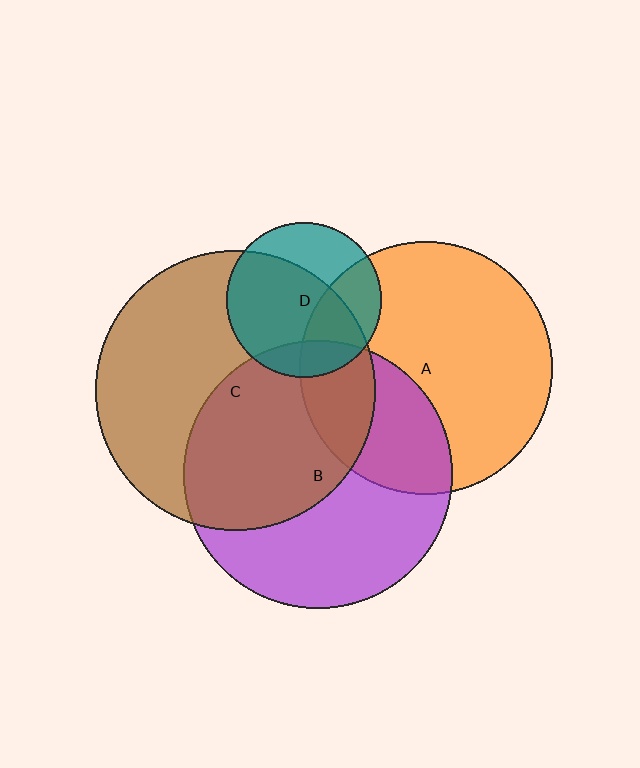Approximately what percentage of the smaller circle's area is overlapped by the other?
Approximately 65%.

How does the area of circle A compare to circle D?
Approximately 2.7 times.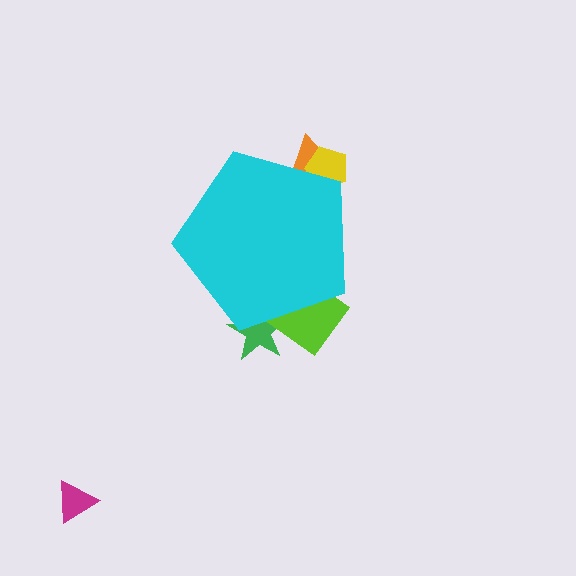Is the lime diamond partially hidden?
Yes, the lime diamond is partially hidden behind the cyan pentagon.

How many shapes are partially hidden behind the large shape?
4 shapes are partially hidden.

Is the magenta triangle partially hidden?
No, the magenta triangle is fully visible.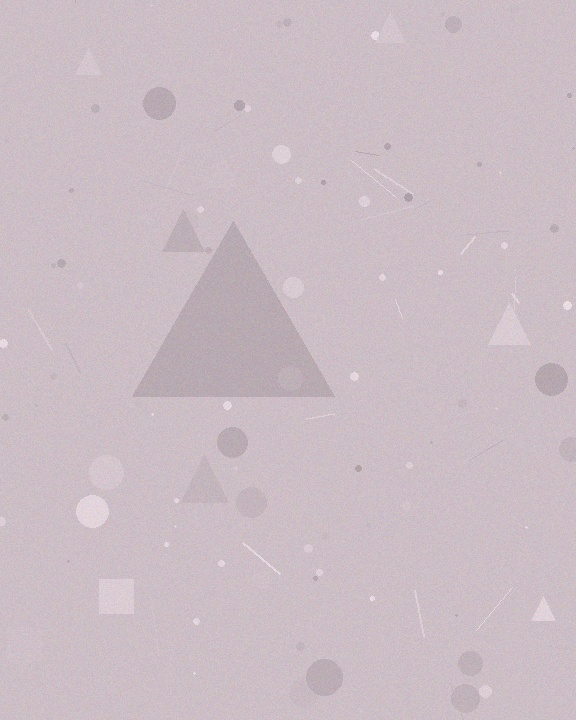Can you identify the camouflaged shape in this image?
The camouflaged shape is a triangle.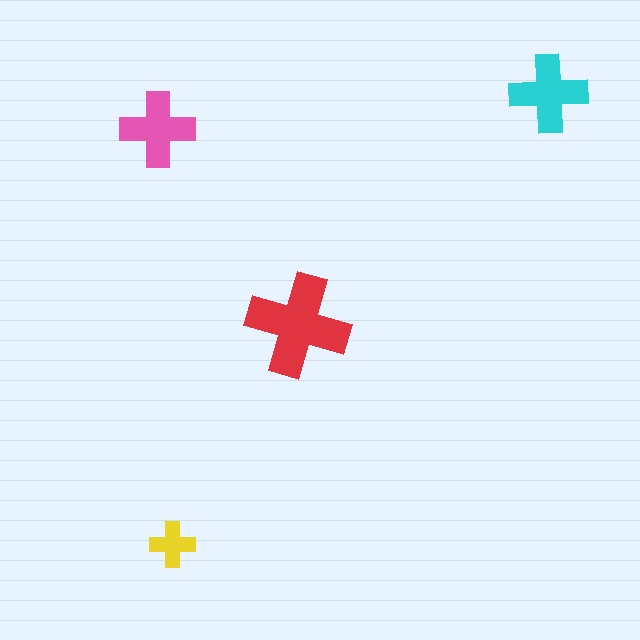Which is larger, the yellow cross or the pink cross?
The pink one.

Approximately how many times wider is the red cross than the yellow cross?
About 2.5 times wider.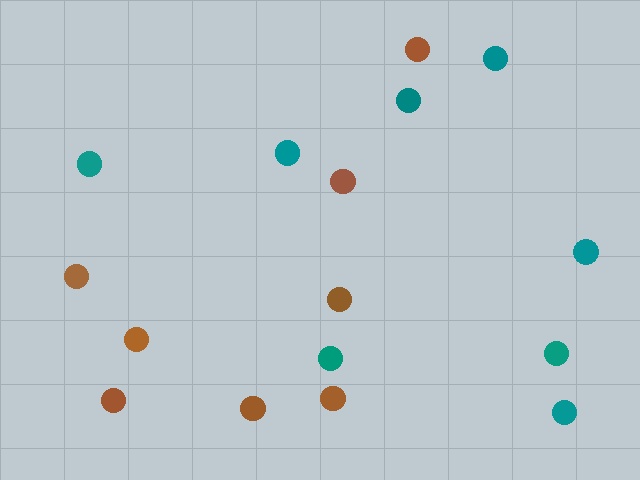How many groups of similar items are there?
There are 2 groups: one group of brown circles (8) and one group of teal circles (8).